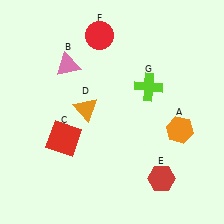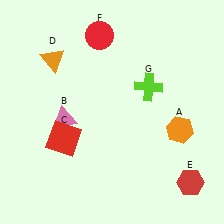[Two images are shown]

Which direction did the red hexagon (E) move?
The red hexagon (E) moved right.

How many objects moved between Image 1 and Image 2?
3 objects moved between the two images.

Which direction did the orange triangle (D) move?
The orange triangle (D) moved up.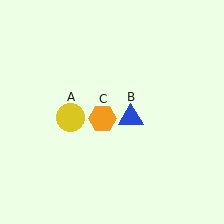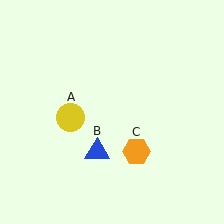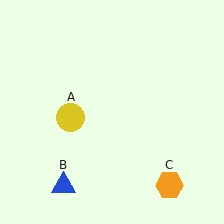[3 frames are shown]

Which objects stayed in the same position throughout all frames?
Yellow circle (object A) remained stationary.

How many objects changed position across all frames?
2 objects changed position: blue triangle (object B), orange hexagon (object C).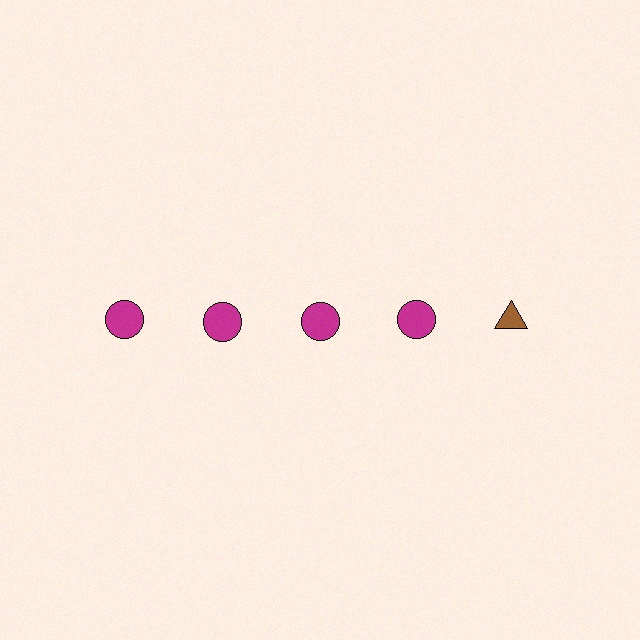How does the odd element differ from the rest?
It differs in both color (brown instead of magenta) and shape (triangle instead of circle).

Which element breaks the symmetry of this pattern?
The brown triangle in the top row, rightmost column breaks the symmetry. All other shapes are magenta circles.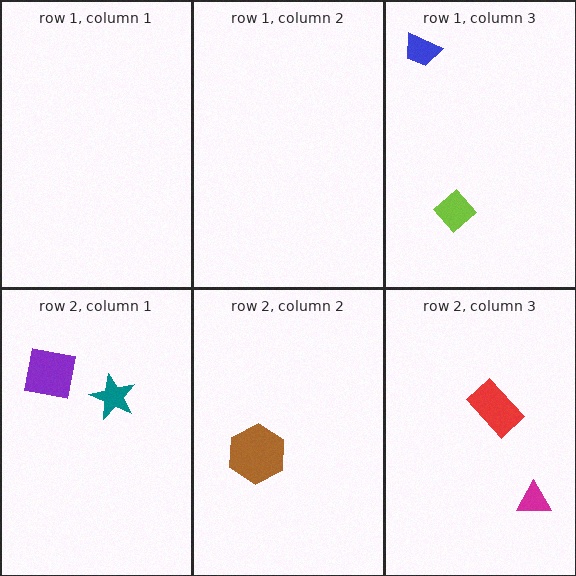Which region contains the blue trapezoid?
The row 1, column 3 region.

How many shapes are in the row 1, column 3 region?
2.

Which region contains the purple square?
The row 2, column 1 region.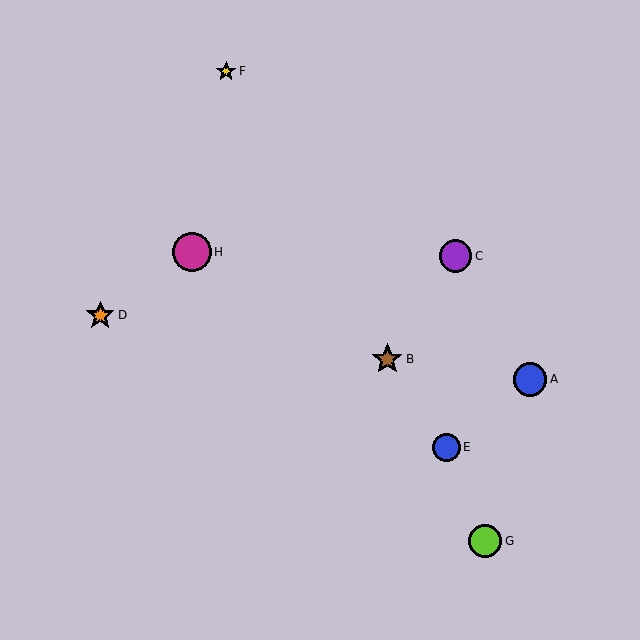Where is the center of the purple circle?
The center of the purple circle is at (456, 256).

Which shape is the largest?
The magenta circle (labeled H) is the largest.